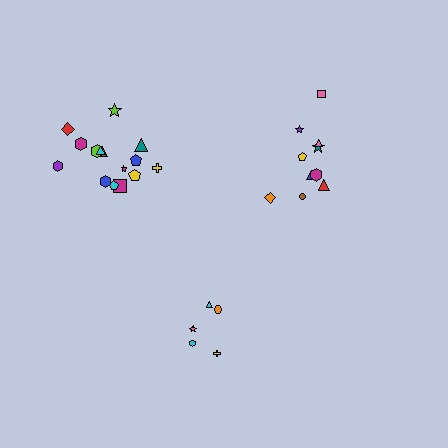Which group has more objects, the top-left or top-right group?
The top-left group.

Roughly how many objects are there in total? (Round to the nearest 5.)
Roughly 30 objects in total.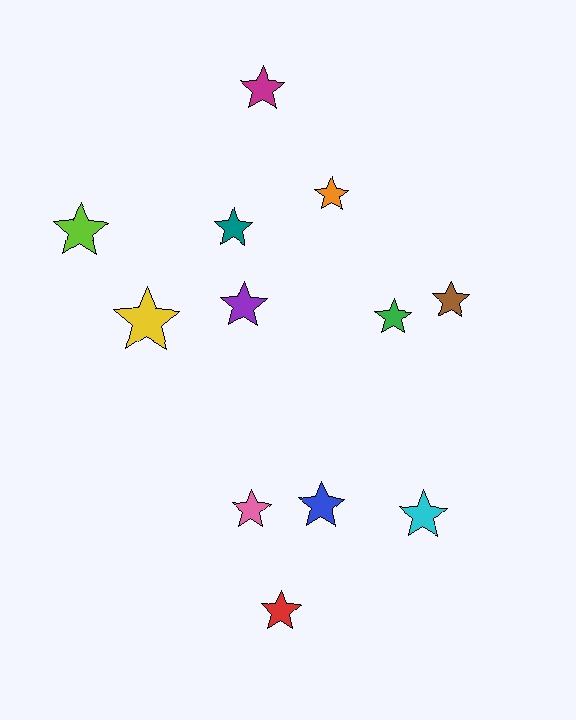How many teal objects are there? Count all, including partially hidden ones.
There is 1 teal object.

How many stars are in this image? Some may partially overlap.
There are 12 stars.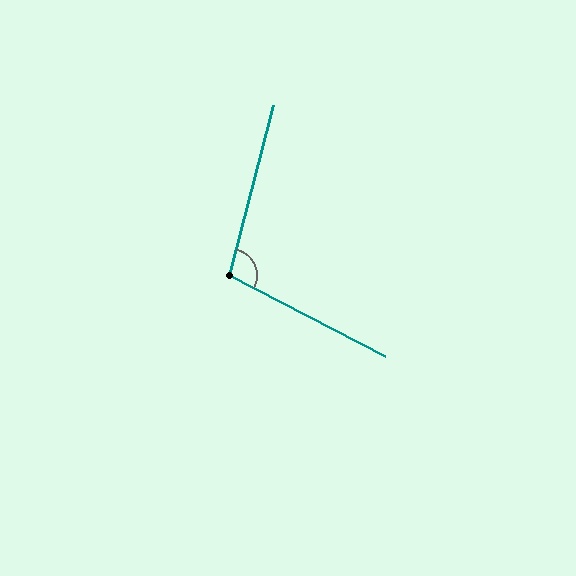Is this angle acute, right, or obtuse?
It is obtuse.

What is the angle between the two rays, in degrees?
Approximately 103 degrees.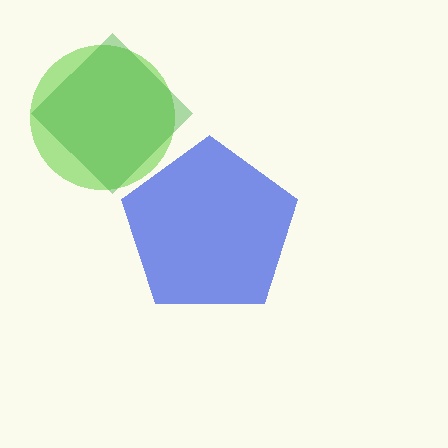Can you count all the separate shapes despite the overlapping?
Yes, there are 3 separate shapes.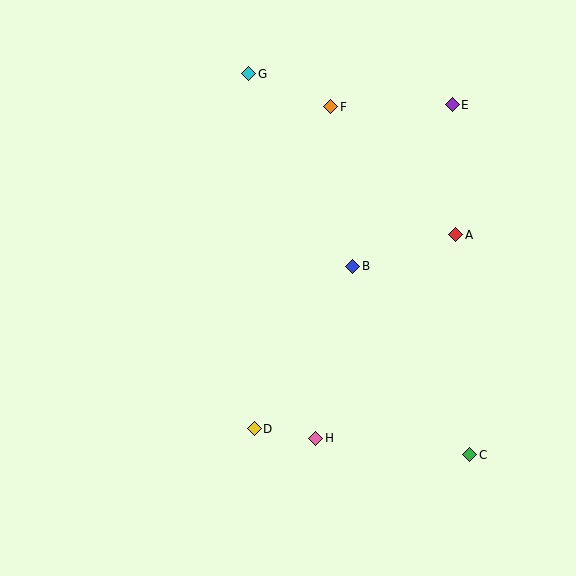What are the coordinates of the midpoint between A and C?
The midpoint between A and C is at (463, 345).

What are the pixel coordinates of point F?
Point F is at (331, 107).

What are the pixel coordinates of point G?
Point G is at (249, 74).